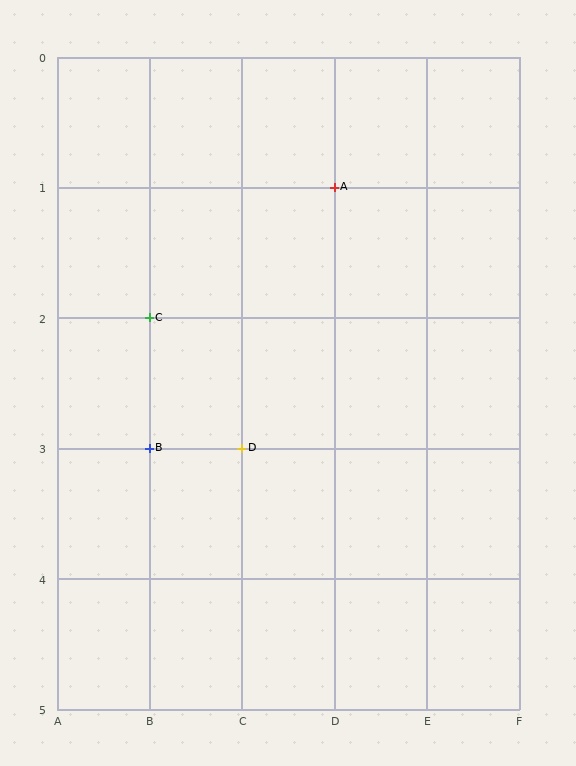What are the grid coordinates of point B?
Point B is at grid coordinates (B, 3).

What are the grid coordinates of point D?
Point D is at grid coordinates (C, 3).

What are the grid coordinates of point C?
Point C is at grid coordinates (B, 2).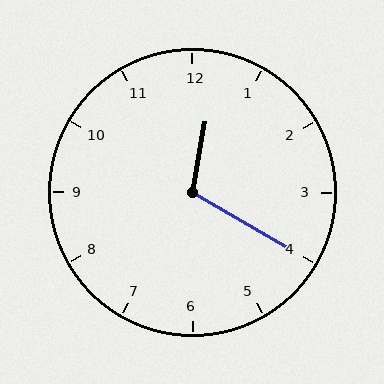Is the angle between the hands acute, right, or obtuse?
It is obtuse.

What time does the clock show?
12:20.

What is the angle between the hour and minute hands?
Approximately 110 degrees.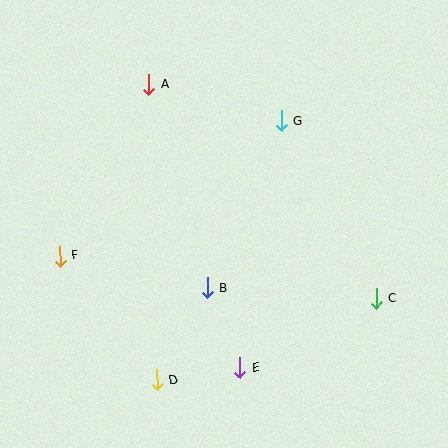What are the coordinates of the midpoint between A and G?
The midpoint between A and G is at (215, 103).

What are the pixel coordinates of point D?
Point D is at (157, 380).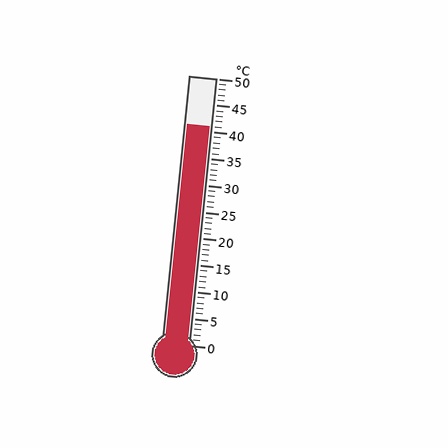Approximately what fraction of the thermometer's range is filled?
The thermometer is filled to approximately 80% of its range.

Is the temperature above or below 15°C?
The temperature is above 15°C.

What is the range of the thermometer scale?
The thermometer scale ranges from 0°C to 50°C.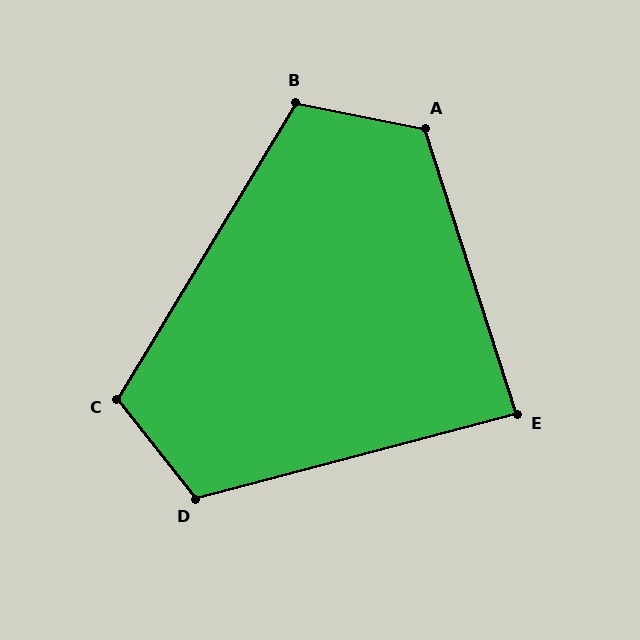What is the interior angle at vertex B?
Approximately 110 degrees (obtuse).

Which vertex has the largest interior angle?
A, at approximately 119 degrees.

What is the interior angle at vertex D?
Approximately 113 degrees (obtuse).